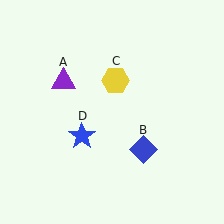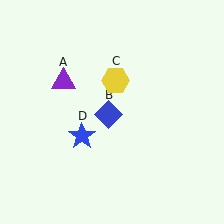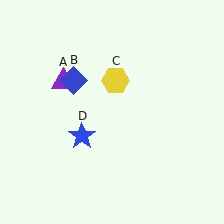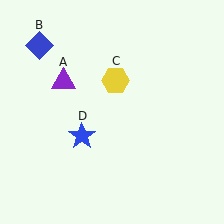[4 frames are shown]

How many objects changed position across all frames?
1 object changed position: blue diamond (object B).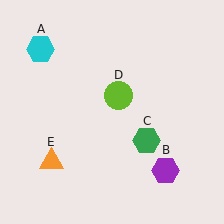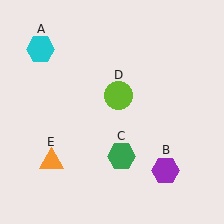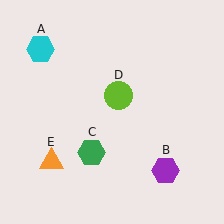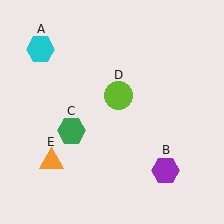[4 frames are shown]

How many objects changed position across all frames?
1 object changed position: green hexagon (object C).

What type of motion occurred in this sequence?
The green hexagon (object C) rotated clockwise around the center of the scene.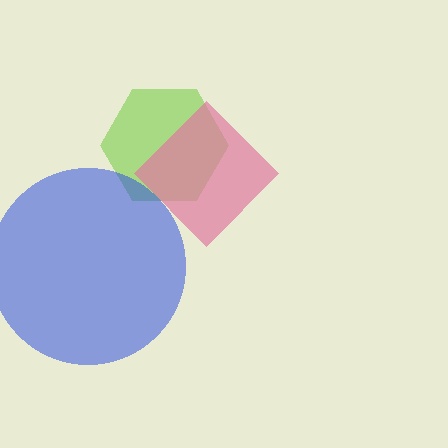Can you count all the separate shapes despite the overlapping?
Yes, there are 3 separate shapes.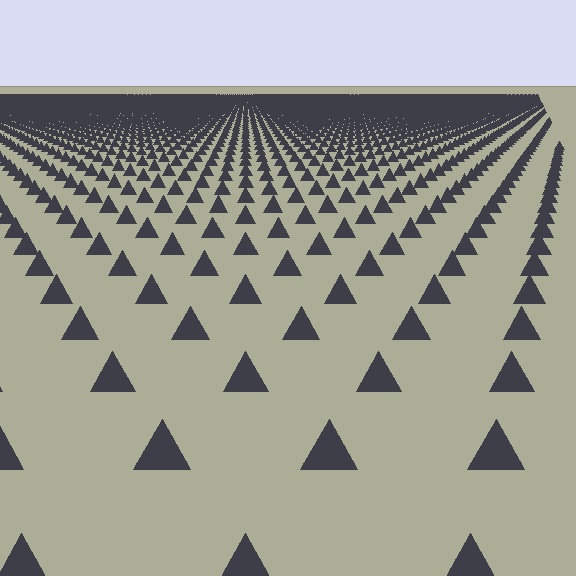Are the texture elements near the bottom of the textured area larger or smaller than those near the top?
Larger. Near the bottom, elements are closer to the viewer and appear at a bigger on-screen size.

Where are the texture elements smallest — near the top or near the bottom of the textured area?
Near the top.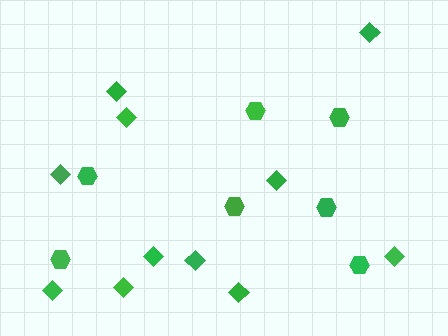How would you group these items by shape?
There are 2 groups: one group of hexagons (7) and one group of diamonds (11).